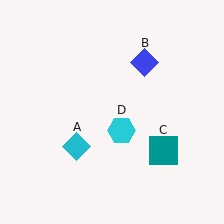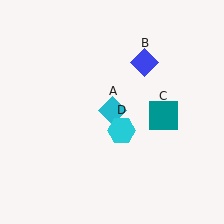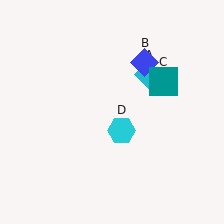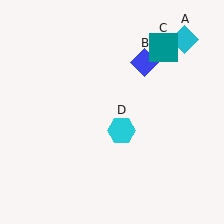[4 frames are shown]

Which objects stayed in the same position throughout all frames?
Blue diamond (object B) and cyan hexagon (object D) remained stationary.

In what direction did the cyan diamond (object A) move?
The cyan diamond (object A) moved up and to the right.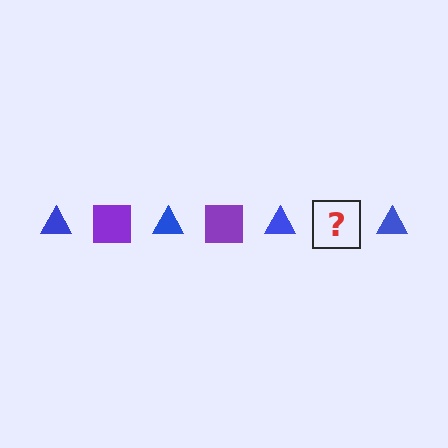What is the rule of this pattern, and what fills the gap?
The rule is that the pattern alternates between blue triangle and purple square. The gap should be filled with a purple square.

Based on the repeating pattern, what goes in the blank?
The blank should be a purple square.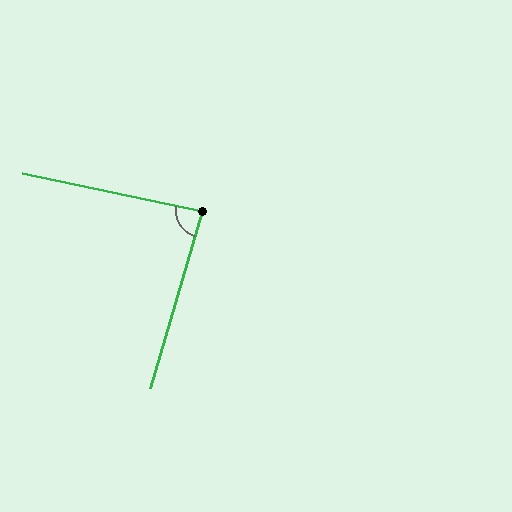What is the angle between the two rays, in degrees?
Approximately 86 degrees.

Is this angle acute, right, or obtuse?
It is approximately a right angle.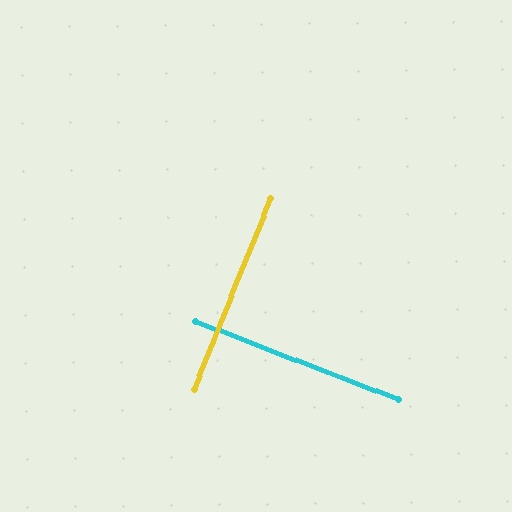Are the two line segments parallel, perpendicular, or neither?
Perpendicular — they meet at approximately 89°.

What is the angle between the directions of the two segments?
Approximately 89 degrees.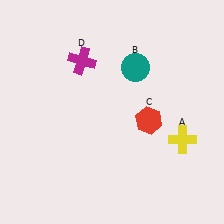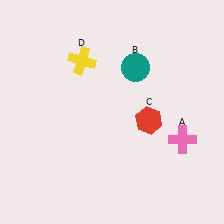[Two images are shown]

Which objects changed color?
A changed from yellow to pink. D changed from magenta to yellow.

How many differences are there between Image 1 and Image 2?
There are 2 differences between the two images.